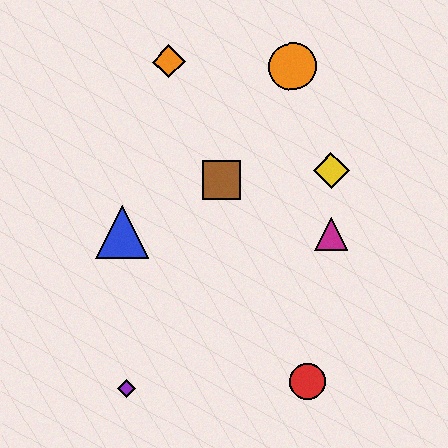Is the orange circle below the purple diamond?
No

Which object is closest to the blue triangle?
The brown square is closest to the blue triangle.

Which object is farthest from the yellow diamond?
The purple diamond is farthest from the yellow diamond.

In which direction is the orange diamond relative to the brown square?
The orange diamond is above the brown square.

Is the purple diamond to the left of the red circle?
Yes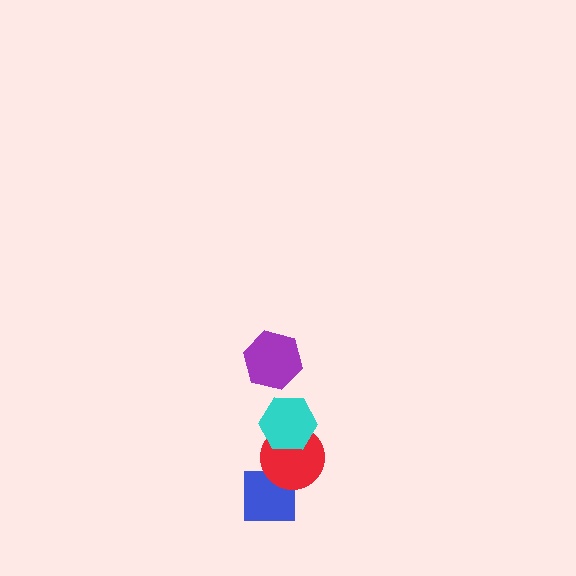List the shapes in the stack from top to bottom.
From top to bottom: the purple hexagon, the cyan hexagon, the red circle, the blue square.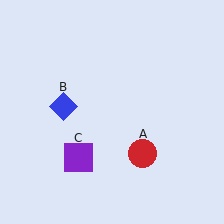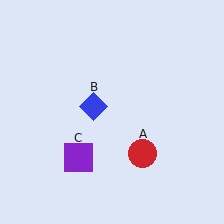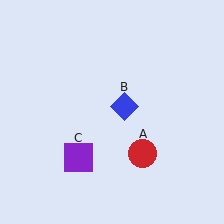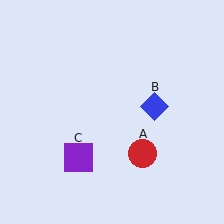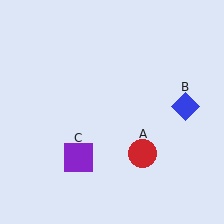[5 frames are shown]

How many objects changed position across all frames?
1 object changed position: blue diamond (object B).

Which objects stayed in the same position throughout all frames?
Red circle (object A) and purple square (object C) remained stationary.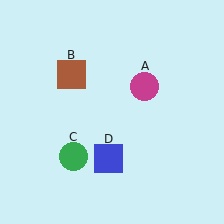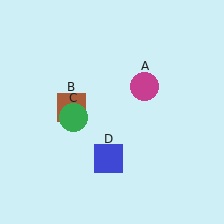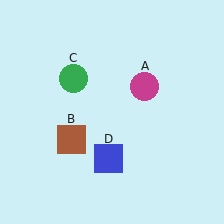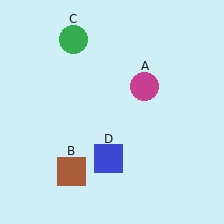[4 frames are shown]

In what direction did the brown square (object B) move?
The brown square (object B) moved down.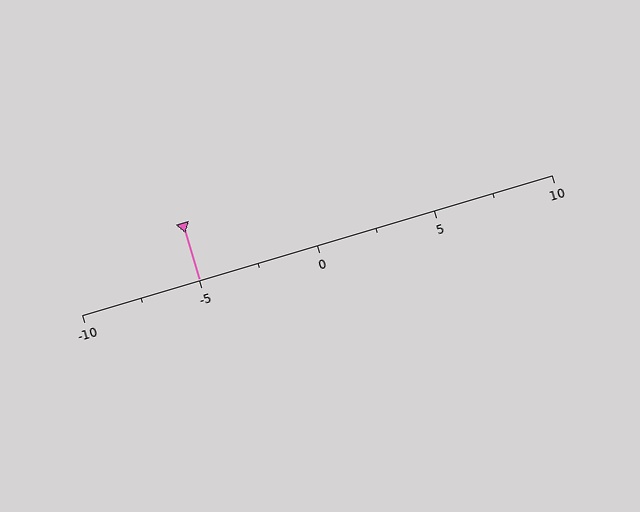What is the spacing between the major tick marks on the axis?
The major ticks are spaced 5 apart.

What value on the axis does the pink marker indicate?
The marker indicates approximately -5.